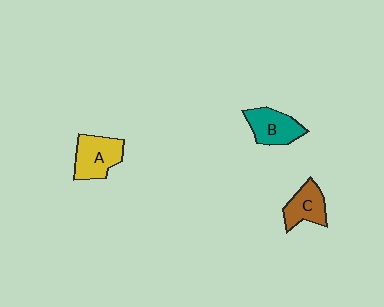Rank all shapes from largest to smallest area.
From largest to smallest: A (yellow), B (teal), C (brown).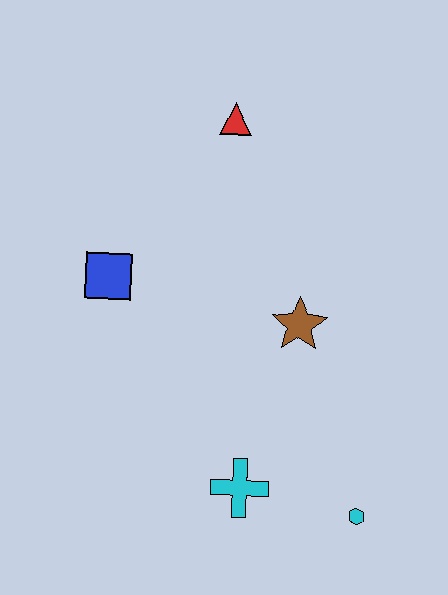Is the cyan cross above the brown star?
No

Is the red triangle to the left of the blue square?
No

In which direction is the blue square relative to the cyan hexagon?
The blue square is to the left of the cyan hexagon.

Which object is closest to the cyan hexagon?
The cyan cross is closest to the cyan hexagon.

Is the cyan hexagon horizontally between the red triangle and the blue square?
No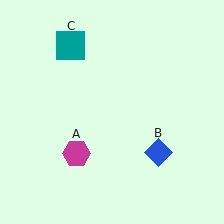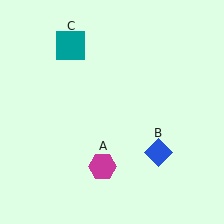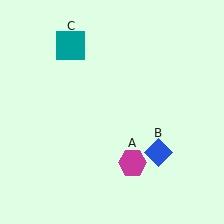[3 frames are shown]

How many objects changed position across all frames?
1 object changed position: magenta hexagon (object A).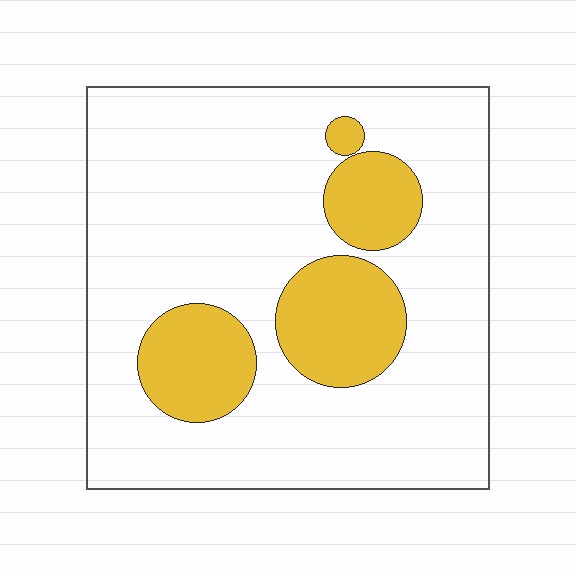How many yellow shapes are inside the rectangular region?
4.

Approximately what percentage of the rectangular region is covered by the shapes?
Approximately 20%.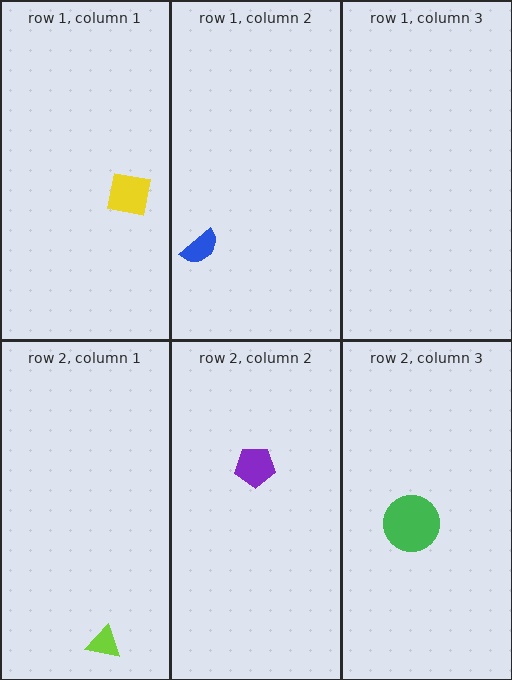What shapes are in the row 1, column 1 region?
The yellow square.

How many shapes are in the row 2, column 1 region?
1.